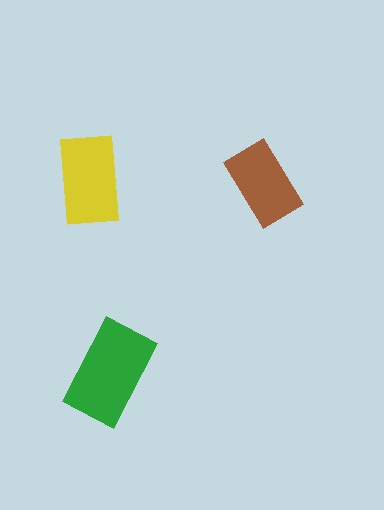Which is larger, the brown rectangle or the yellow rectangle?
The yellow one.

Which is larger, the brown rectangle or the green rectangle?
The green one.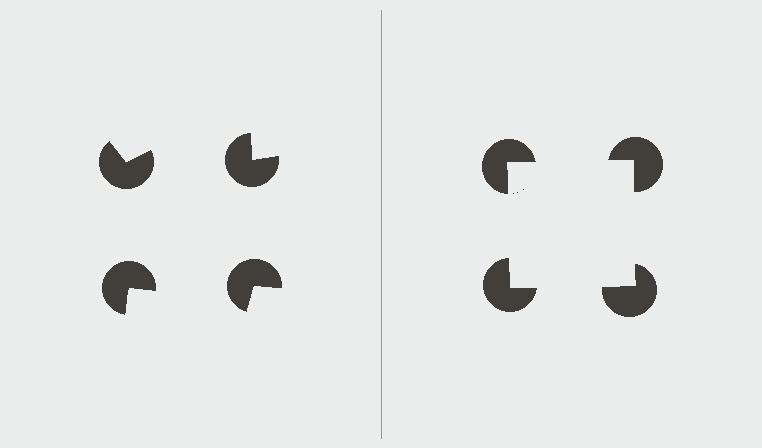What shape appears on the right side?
An illusory square.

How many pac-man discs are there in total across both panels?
8 — 4 on each side.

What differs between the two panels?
The pac-man discs are positioned identically on both sides; only the wedge orientations differ. On the right they align to a square; on the left they are misaligned.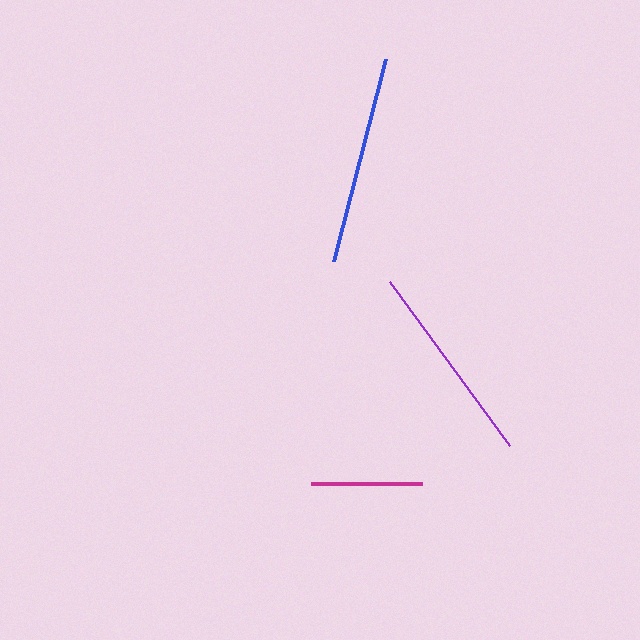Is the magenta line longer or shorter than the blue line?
The blue line is longer than the magenta line.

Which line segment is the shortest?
The magenta line is the shortest at approximately 111 pixels.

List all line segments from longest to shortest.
From longest to shortest: blue, purple, magenta.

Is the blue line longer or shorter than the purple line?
The blue line is longer than the purple line.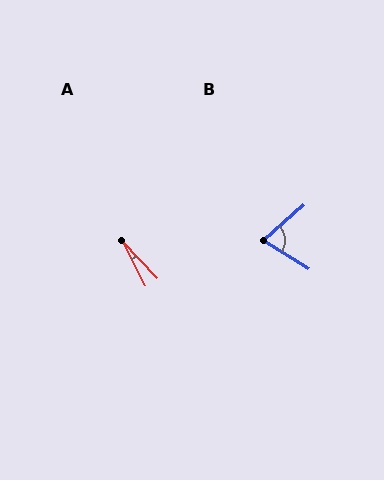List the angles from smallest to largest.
A (16°), B (73°).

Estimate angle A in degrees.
Approximately 16 degrees.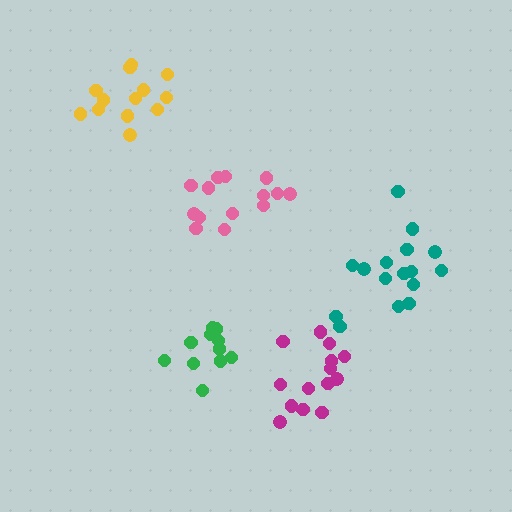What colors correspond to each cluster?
The clusters are colored: pink, green, magenta, yellow, teal.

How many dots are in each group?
Group 1: 14 dots, Group 2: 11 dots, Group 3: 14 dots, Group 4: 13 dots, Group 5: 16 dots (68 total).